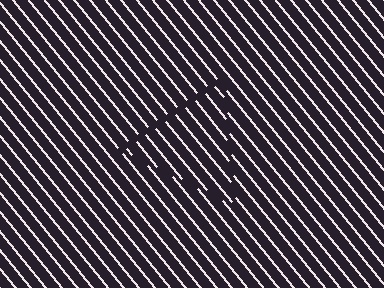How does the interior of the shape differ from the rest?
The interior of the shape contains the same grating, shifted by half a period — the contour is defined by the phase discontinuity where line-ends from the inner and outer gratings abut.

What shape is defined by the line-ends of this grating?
An illusory triangle. The interior of the shape contains the same grating, shifted by half a period — the contour is defined by the phase discontinuity where line-ends from the inner and outer gratings abut.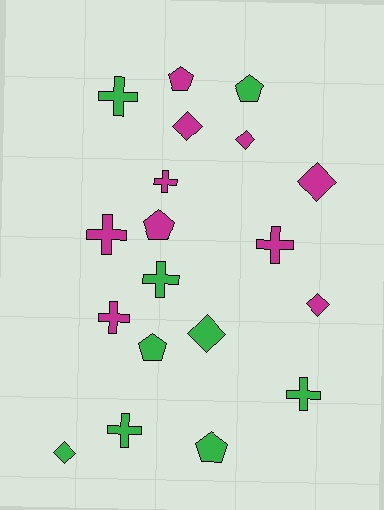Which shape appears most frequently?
Cross, with 8 objects.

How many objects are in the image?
There are 19 objects.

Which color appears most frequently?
Magenta, with 10 objects.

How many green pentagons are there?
There are 3 green pentagons.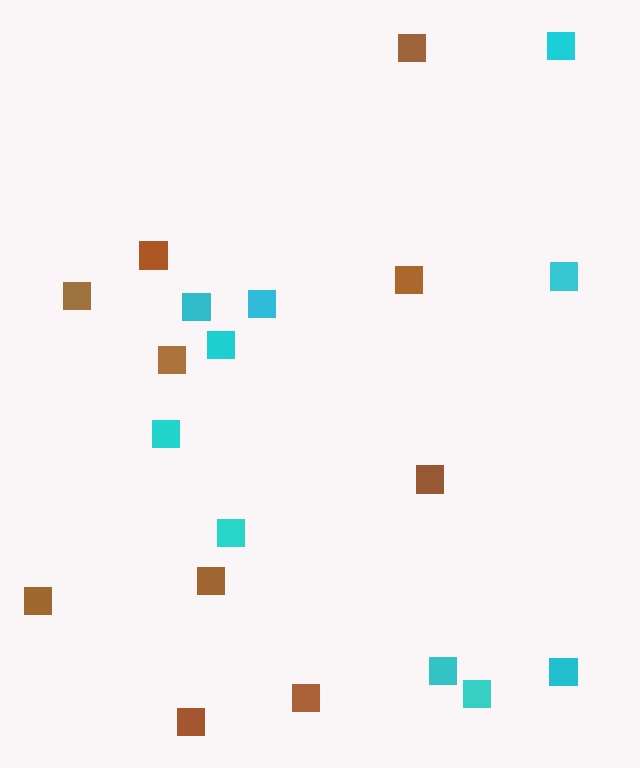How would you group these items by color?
There are 2 groups: one group of cyan squares (10) and one group of brown squares (10).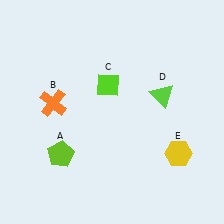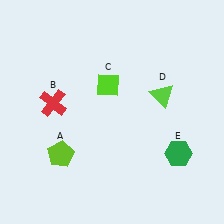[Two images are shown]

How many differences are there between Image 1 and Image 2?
There are 2 differences between the two images.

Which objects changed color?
B changed from orange to red. E changed from yellow to green.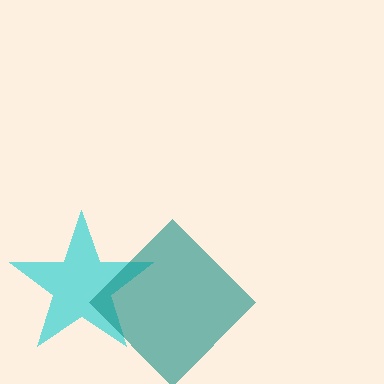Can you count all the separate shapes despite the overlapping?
Yes, there are 2 separate shapes.